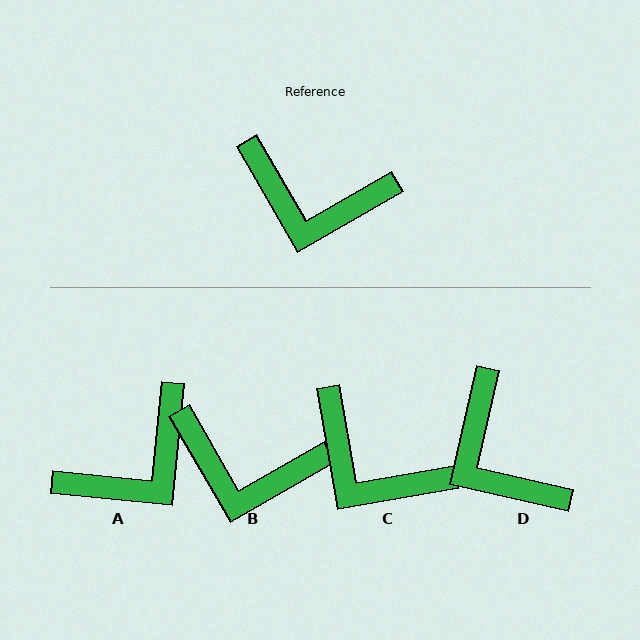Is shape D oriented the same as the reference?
No, it is off by about 43 degrees.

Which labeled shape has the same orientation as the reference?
B.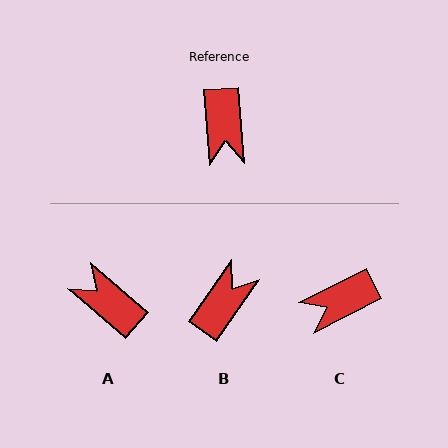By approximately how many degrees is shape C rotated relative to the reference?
Approximately 68 degrees clockwise.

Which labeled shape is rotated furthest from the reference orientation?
B, about 141 degrees away.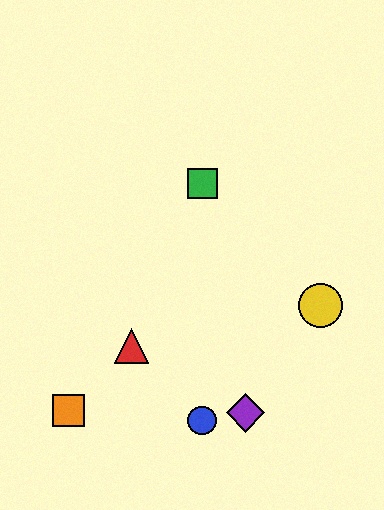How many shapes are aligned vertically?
2 shapes (the blue circle, the green square) are aligned vertically.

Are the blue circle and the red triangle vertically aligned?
No, the blue circle is at x≈202 and the red triangle is at x≈132.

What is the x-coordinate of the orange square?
The orange square is at x≈68.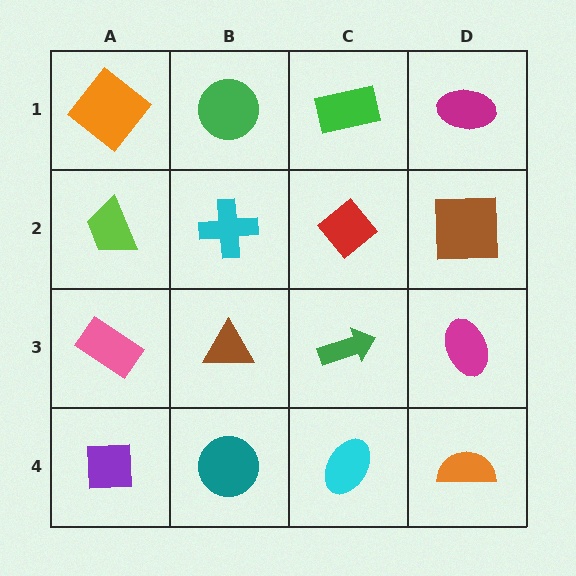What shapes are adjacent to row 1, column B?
A cyan cross (row 2, column B), an orange diamond (row 1, column A), a green rectangle (row 1, column C).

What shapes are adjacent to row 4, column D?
A magenta ellipse (row 3, column D), a cyan ellipse (row 4, column C).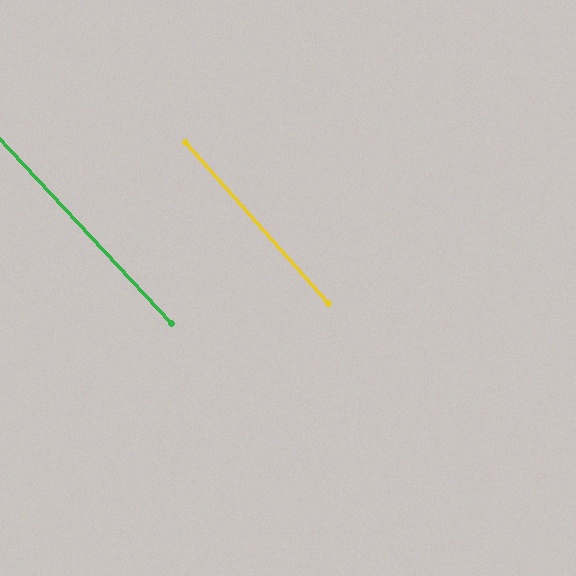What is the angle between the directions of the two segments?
Approximately 1 degree.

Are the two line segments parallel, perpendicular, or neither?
Parallel — their directions differ by only 1.4°.